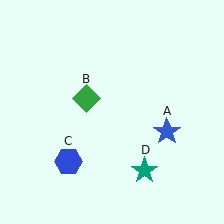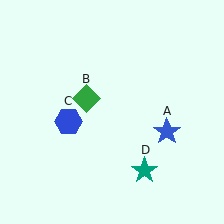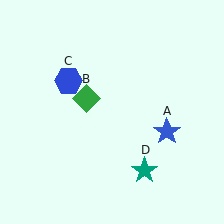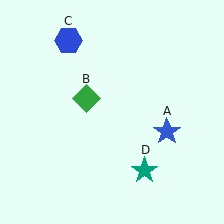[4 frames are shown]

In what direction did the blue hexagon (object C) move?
The blue hexagon (object C) moved up.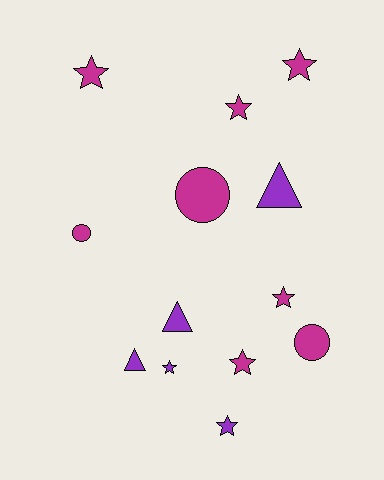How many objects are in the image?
There are 13 objects.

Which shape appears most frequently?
Star, with 7 objects.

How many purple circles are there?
There are no purple circles.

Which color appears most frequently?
Magenta, with 8 objects.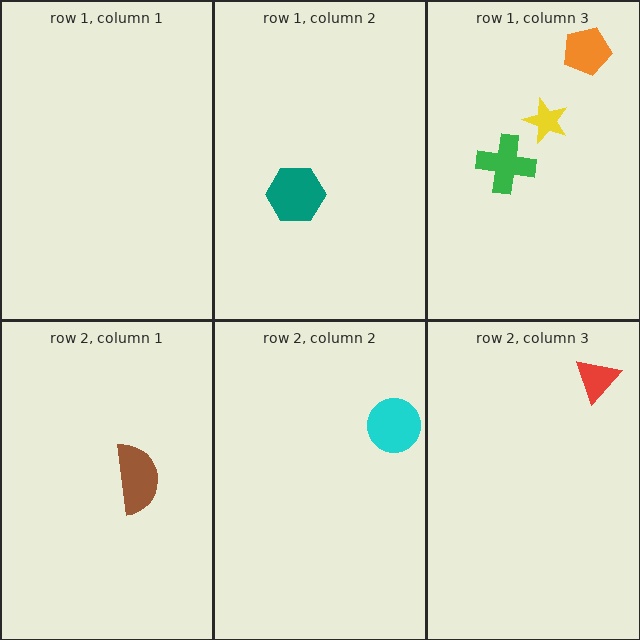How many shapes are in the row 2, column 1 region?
1.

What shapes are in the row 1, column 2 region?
The teal hexagon.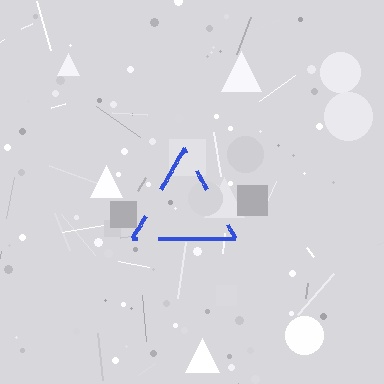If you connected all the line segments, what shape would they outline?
They would outline a triangle.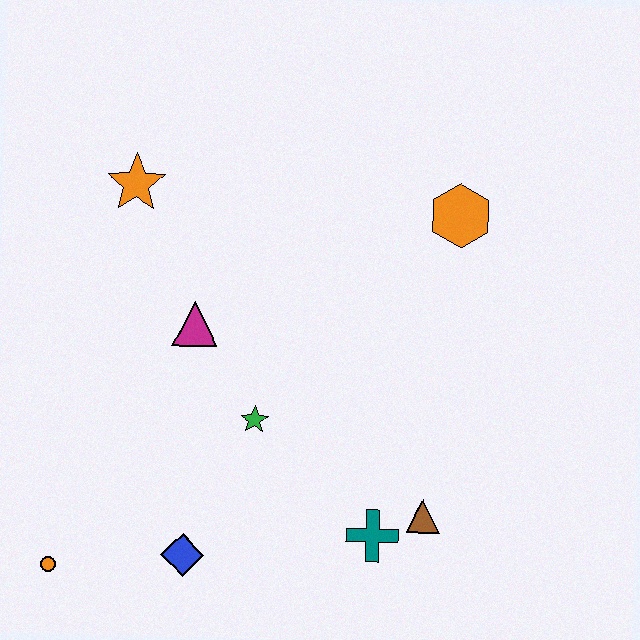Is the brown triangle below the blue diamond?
No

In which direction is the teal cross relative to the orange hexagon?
The teal cross is below the orange hexagon.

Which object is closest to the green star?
The magenta triangle is closest to the green star.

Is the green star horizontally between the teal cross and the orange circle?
Yes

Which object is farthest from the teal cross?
The orange star is farthest from the teal cross.